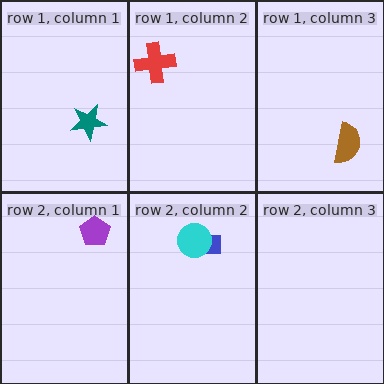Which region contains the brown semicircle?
The row 1, column 3 region.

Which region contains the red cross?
The row 1, column 2 region.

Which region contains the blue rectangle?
The row 2, column 2 region.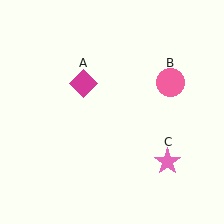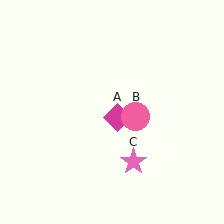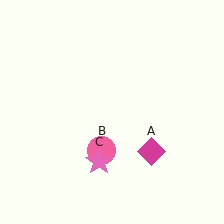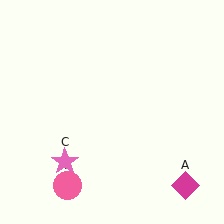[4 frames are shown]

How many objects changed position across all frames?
3 objects changed position: magenta diamond (object A), pink circle (object B), pink star (object C).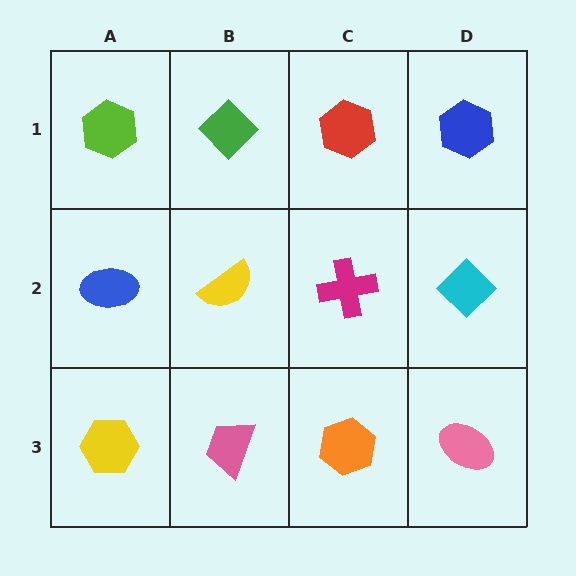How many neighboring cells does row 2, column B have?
4.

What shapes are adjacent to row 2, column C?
A red hexagon (row 1, column C), an orange hexagon (row 3, column C), a yellow semicircle (row 2, column B), a cyan diamond (row 2, column D).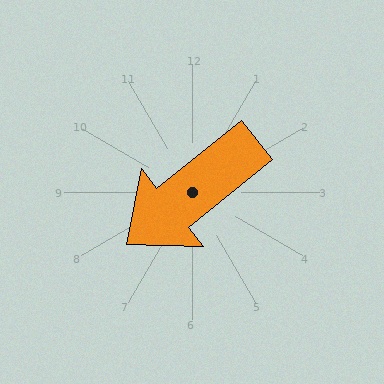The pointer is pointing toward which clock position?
Roughly 8 o'clock.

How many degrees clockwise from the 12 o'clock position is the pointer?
Approximately 231 degrees.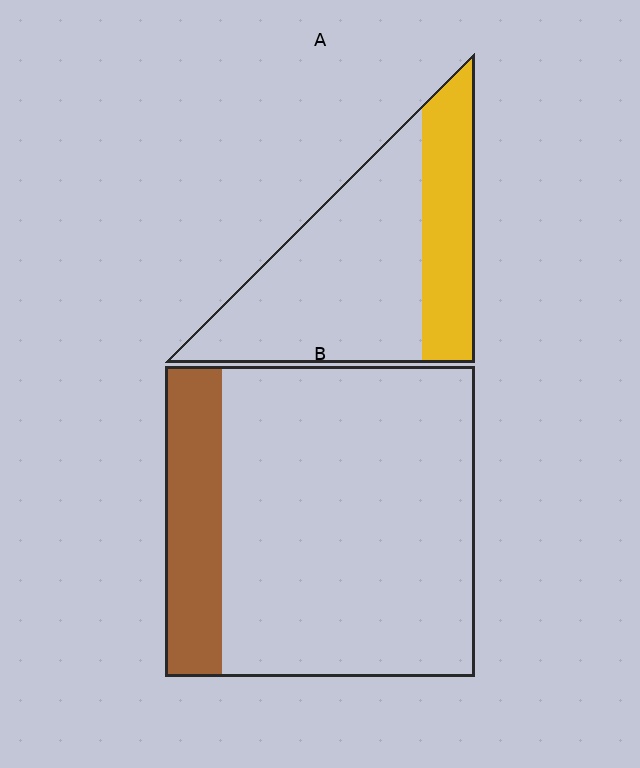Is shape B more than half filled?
No.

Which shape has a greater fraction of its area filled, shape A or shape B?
Shape A.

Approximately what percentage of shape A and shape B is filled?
A is approximately 30% and B is approximately 20%.